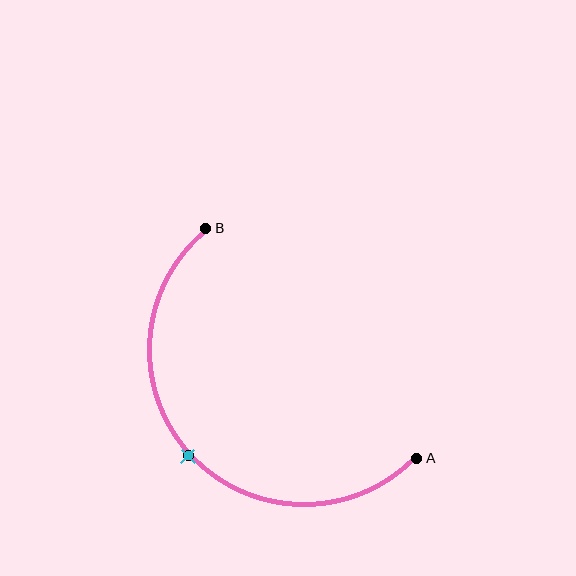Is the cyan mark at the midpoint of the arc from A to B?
Yes. The cyan mark lies on the arc at equal arc-length from both A and B — it is the arc midpoint.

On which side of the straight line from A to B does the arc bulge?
The arc bulges below and to the left of the straight line connecting A and B.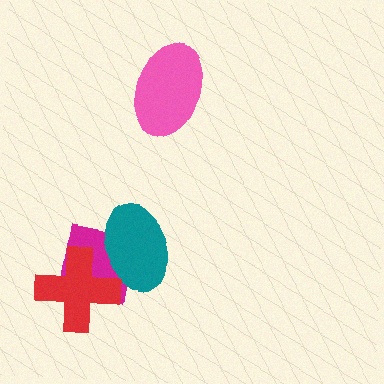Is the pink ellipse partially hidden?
No, no other shape covers it.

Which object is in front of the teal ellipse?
The red cross is in front of the teal ellipse.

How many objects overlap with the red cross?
2 objects overlap with the red cross.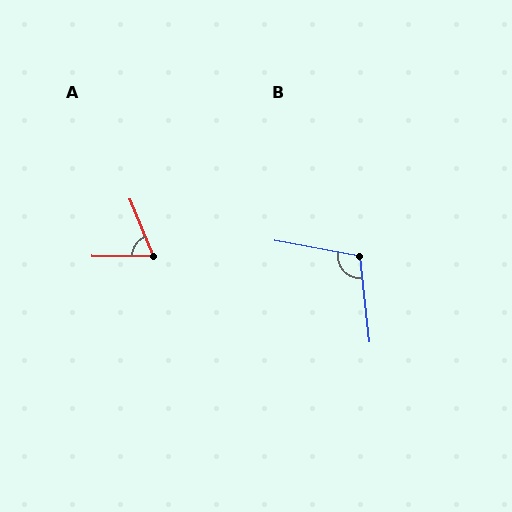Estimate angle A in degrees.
Approximately 67 degrees.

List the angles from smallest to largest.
A (67°), B (107°).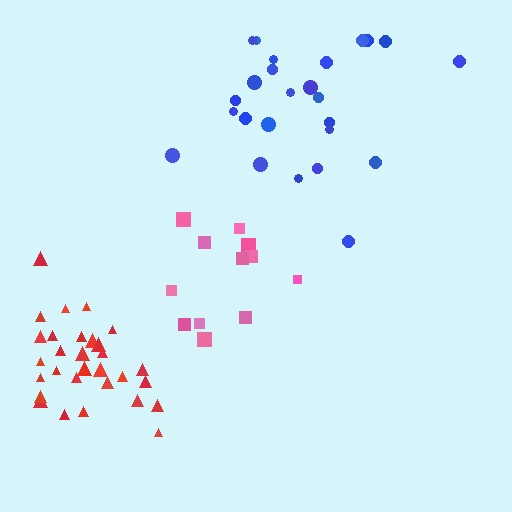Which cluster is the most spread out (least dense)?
Blue.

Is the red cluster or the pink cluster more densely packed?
Red.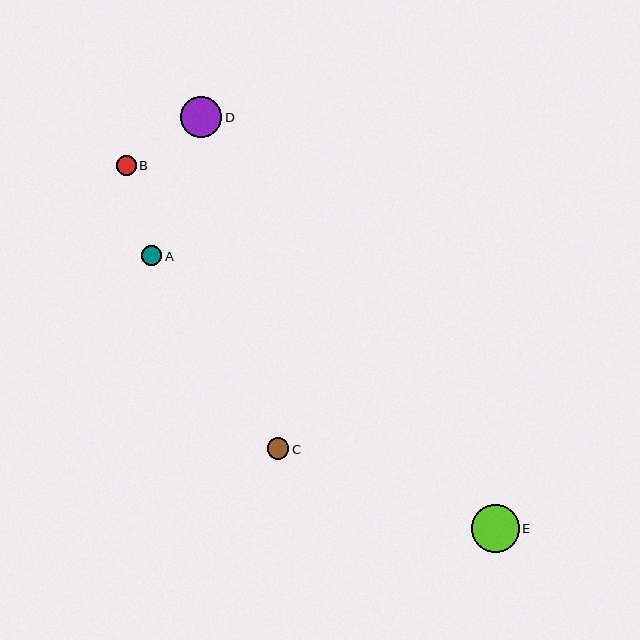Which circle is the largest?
Circle E is the largest with a size of approximately 48 pixels.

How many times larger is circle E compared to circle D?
Circle E is approximately 1.2 times the size of circle D.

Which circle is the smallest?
Circle B is the smallest with a size of approximately 20 pixels.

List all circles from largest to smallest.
From largest to smallest: E, D, C, A, B.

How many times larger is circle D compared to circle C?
Circle D is approximately 1.9 times the size of circle C.